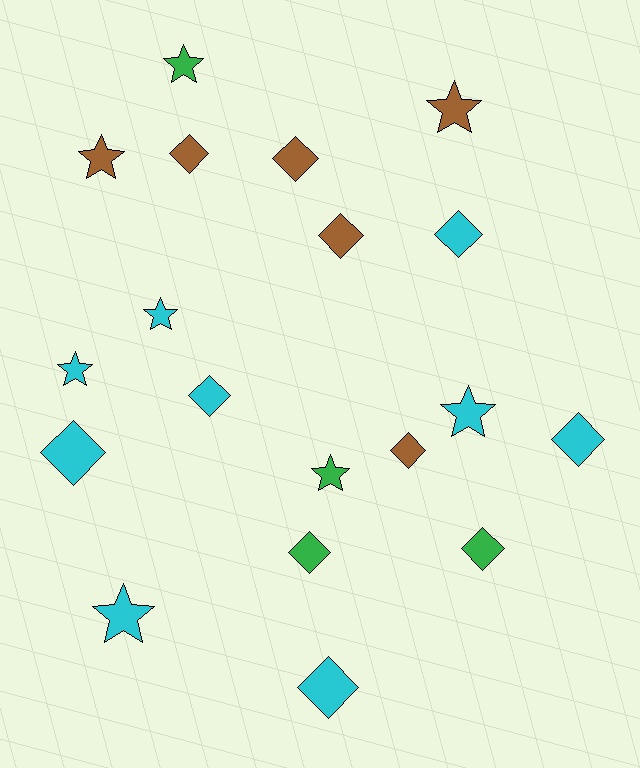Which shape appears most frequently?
Diamond, with 11 objects.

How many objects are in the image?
There are 19 objects.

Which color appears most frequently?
Cyan, with 9 objects.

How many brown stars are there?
There are 2 brown stars.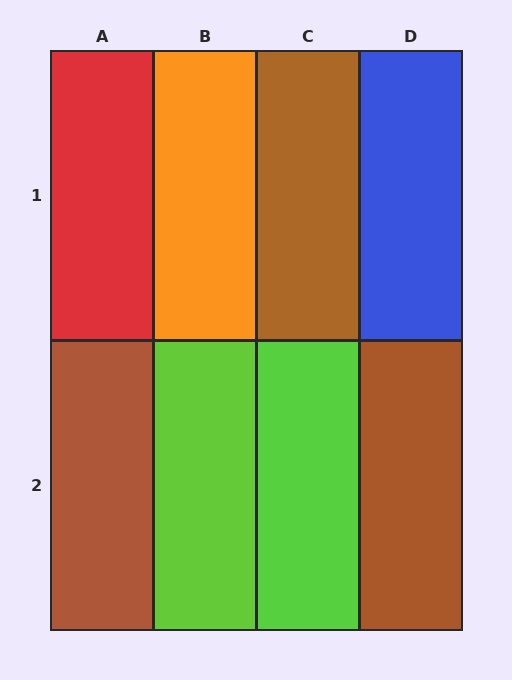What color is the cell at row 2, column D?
Brown.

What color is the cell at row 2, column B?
Lime.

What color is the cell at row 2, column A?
Brown.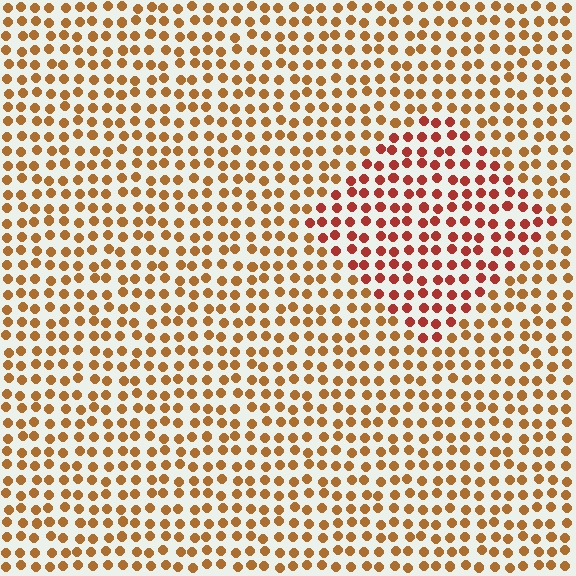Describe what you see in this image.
The image is filled with small brown elements in a uniform arrangement. A diamond-shaped region is visible where the elements are tinted to a slightly different hue, forming a subtle color boundary.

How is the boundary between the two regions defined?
The boundary is defined purely by a slight shift in hue (about 29 degrees). Spacing, size, and orientation are identical on both sides.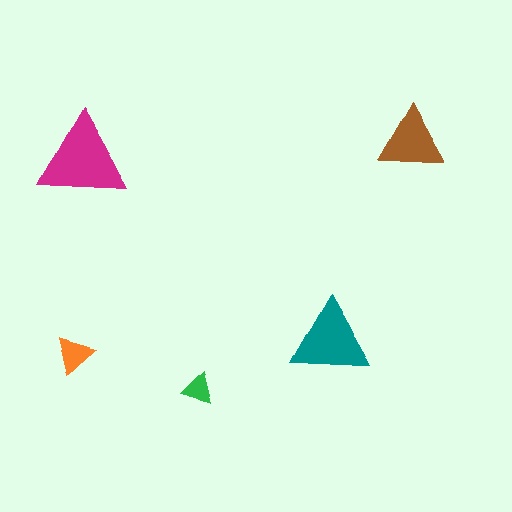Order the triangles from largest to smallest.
the magenta one, the teal one, the brown one, the orange one, the green one.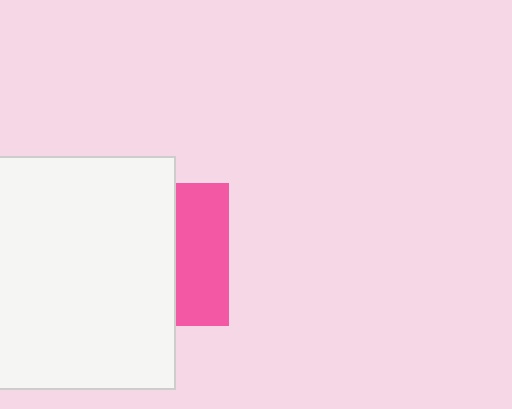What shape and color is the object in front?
The object in front is a white square.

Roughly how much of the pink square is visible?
A small part of it is visible (roughly 38%).